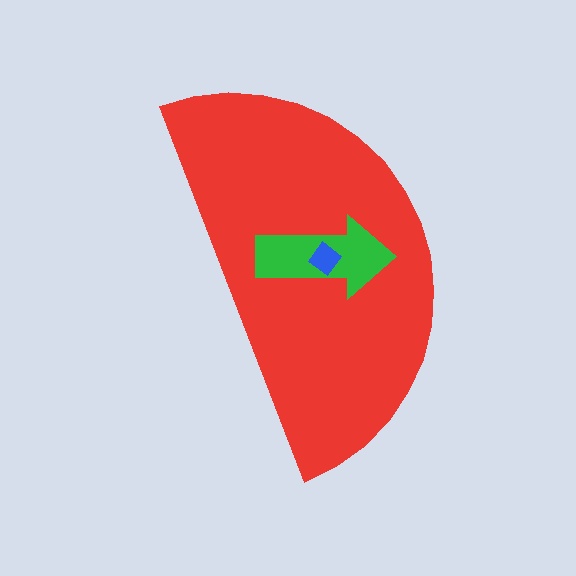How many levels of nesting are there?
3.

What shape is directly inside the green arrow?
The blue diamond.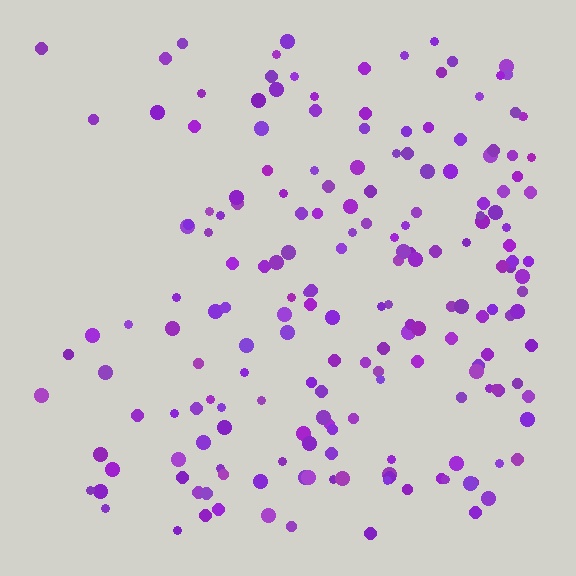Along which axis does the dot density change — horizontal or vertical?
Horizontal.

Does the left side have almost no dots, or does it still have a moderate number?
Still a moderate number, just noticeably fewer than the right.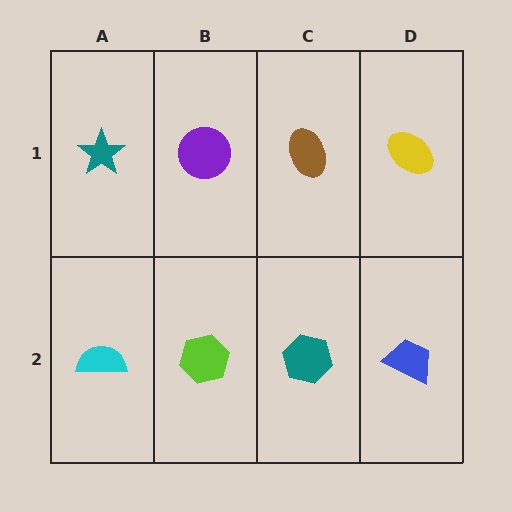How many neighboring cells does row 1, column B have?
3.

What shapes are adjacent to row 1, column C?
A teal hexagon (row 2, column C), a purple circle (row 1, column B), a yellow ellipse (row 1, column D).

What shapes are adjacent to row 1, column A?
A cyan semicircle (row 2, column A), a purple circle (row 1, column B).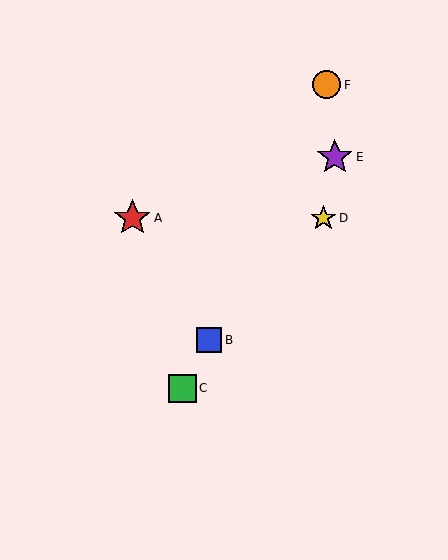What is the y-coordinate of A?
Object A is at y≈218.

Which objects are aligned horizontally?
Objects A, D are aligned horizontally.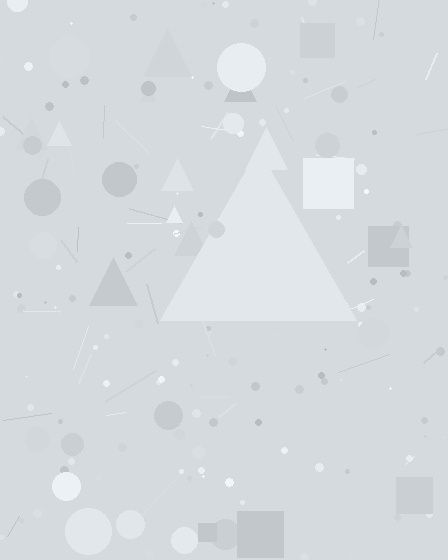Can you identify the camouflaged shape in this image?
The camouflaged shape is a triangle.